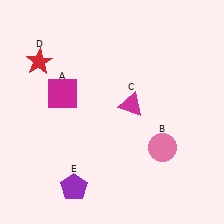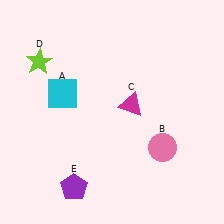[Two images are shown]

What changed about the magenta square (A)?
In Image 1, A is magenta. In Image 2, it changed to cyan.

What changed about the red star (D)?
In Image 1, D is red. In Image 2, it changed to lime.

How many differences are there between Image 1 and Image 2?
There are 2 differences between the two images.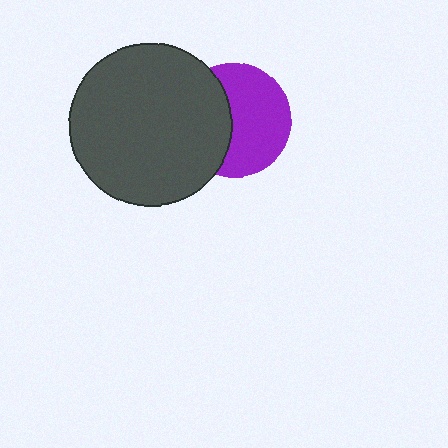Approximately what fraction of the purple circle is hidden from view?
Roughly 41% of the purple circle is hidden behind the dark gray circle.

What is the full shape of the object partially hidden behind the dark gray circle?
The partially hidden object is a purple circle.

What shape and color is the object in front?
The object in front is a dark gray circle.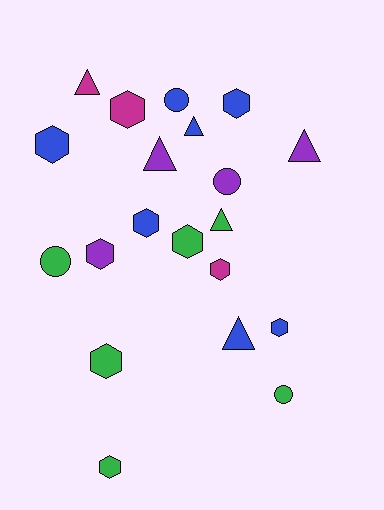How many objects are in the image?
There are 20 objects.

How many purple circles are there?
There is 1 purple circle.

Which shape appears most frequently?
Hexagon, with 10 objects.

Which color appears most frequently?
Blue, with 7 objects.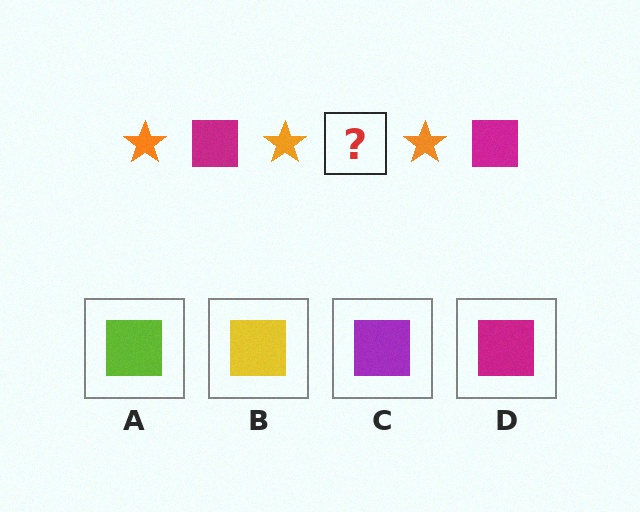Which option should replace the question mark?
Option D.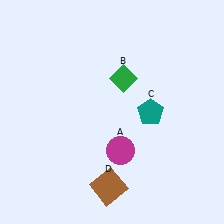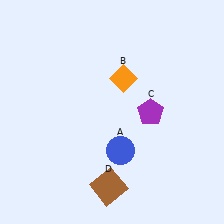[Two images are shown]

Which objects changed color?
A changed from magenta to blue. B changed from green to orange. C changed from teal to purple.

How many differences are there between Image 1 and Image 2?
There are 3 differences between the two images.